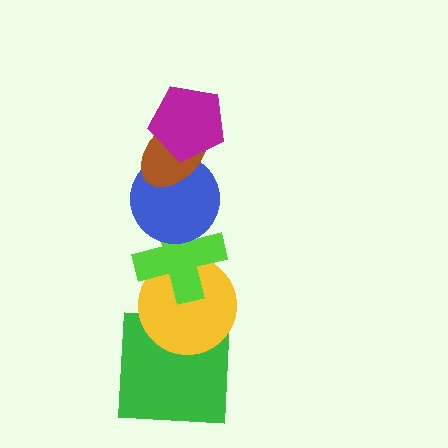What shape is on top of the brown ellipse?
The magenta pentagon is on top of the brown ellipse.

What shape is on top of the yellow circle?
The lime cross is on top of the yellow circle.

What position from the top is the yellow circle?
The yellow circle is 5th from the top.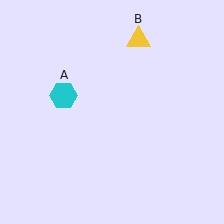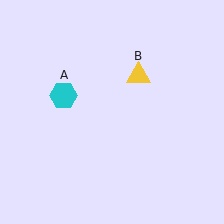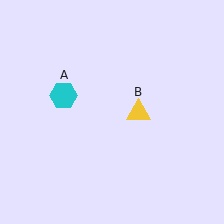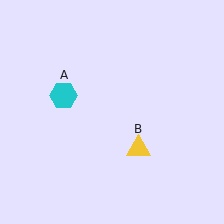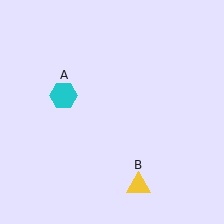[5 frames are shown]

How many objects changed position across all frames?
1 object changed position: yellow triangle (object B).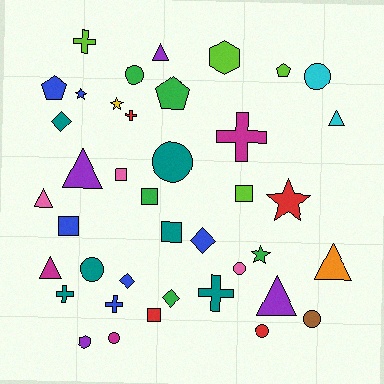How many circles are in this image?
There are 8 circles.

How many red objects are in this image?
There are 4 red objects.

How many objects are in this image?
There are 40 objects.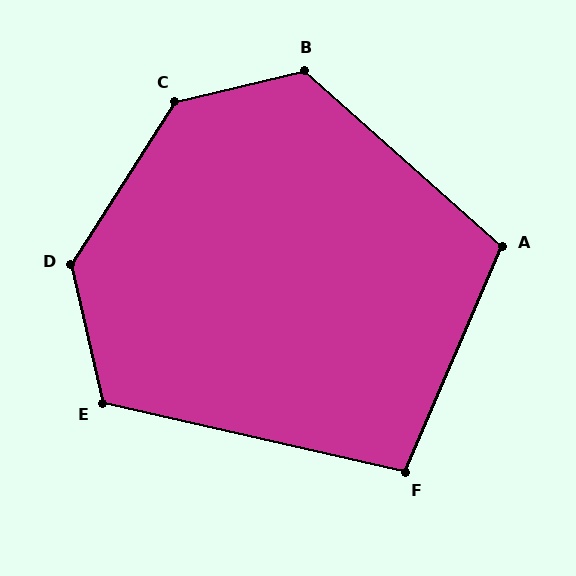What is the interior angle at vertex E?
Approximately 116 degrees (obtuse).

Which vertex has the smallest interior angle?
F, at approximately 101 degrees.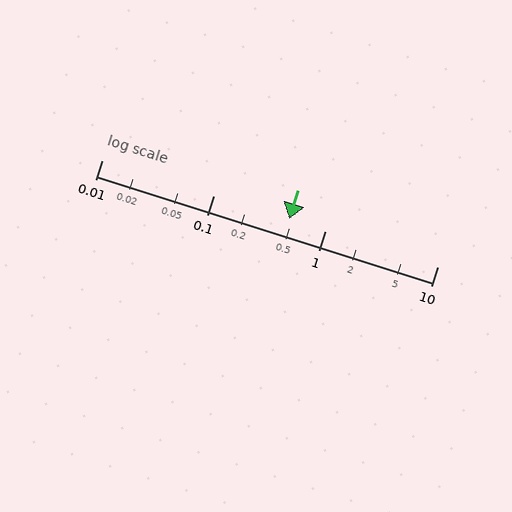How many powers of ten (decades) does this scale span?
The scale spans 3 decades, from 0.01 to 10.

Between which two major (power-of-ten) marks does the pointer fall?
The pointer is between 0.1 and 1.